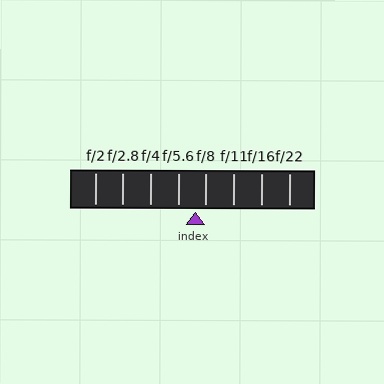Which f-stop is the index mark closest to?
The index mark is closest to f/8.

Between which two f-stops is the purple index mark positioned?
The index mark is between f/5.6 and f/8.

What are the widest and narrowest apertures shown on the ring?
The widest aperture shown is f/2 and the narrowest is f/22.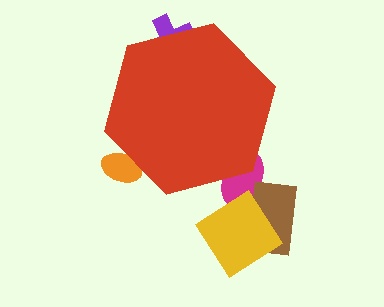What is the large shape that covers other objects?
A red hexagon.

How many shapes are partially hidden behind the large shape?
3 shapes are partially hidden.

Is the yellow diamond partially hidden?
No, the yellow diamond is fully visible.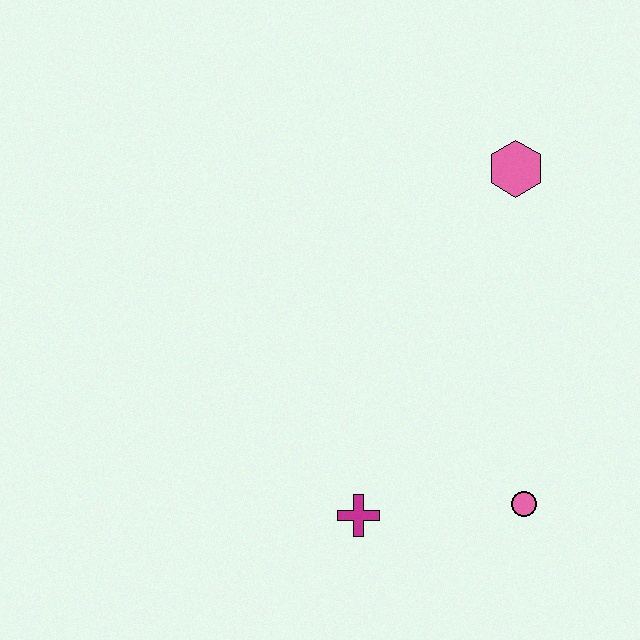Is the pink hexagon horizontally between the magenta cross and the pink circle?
Yes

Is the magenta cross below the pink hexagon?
Yes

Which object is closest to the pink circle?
The magenta cross is closest to the pink circle.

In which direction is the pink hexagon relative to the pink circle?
The pink hexagon is above the pink circle.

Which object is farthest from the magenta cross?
The pink hexagon is farthest from the magenta cross.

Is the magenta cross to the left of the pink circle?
Yes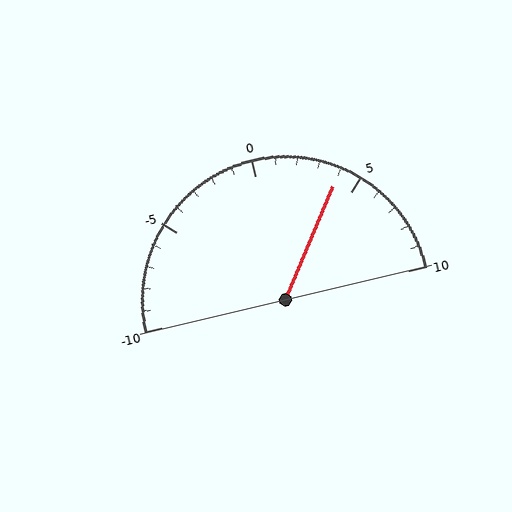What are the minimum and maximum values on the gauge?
The gauge ranges from -10 to 10.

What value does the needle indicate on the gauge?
The needle indicates approximately 4.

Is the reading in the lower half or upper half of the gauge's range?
The reading is in the upper half of the range (-10 to 10).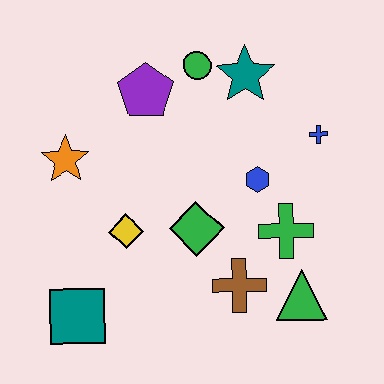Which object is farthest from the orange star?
The green triangle is farthest from the orange star.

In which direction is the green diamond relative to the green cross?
The green diamond is to the left of the green cross.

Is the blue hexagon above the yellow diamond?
Yes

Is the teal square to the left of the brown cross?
Yes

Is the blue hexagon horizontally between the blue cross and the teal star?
Yes